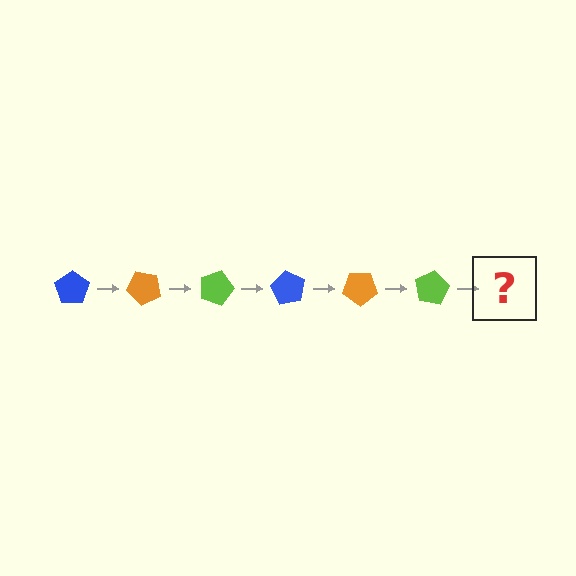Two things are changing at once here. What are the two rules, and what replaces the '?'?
The two rules are that it rotates 45 degrees each step and the color cycles through blue, orange, and lime. The '?' should be a blue pentagon, rotated 270 degrees from the start.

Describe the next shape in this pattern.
It should be a blue pentagon, rotated 270 degrees from the start.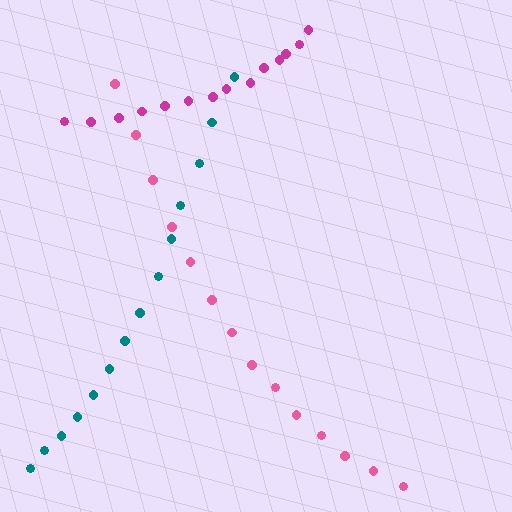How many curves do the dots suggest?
There are 3 distinct paths.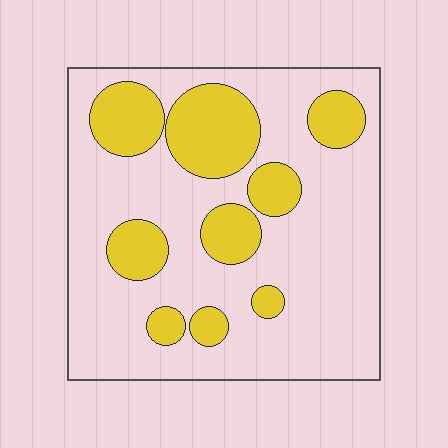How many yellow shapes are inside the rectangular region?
9.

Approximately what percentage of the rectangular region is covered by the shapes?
Approximately 25%.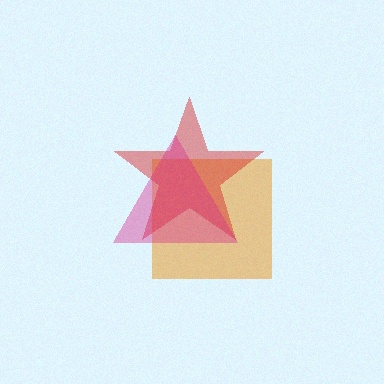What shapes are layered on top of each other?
The layered shapes are: an orange square, a red star, a magenta triangle.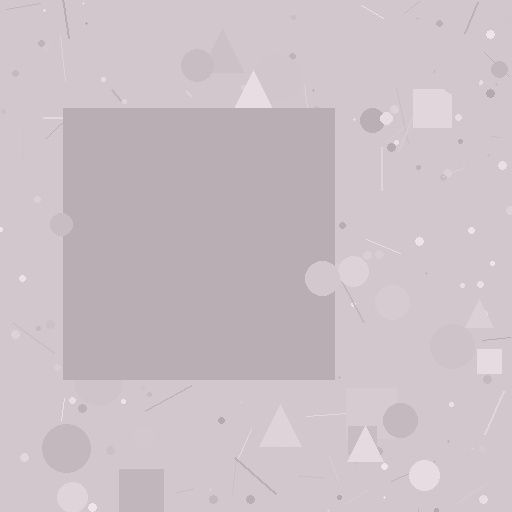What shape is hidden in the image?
A square is hidden in the image.